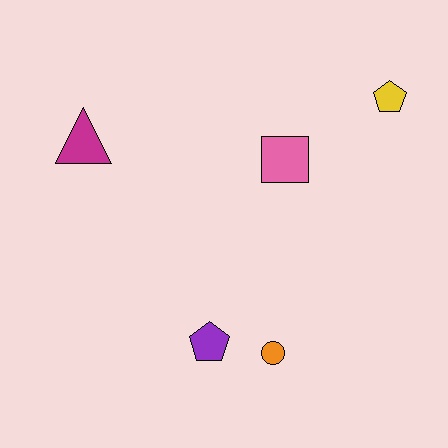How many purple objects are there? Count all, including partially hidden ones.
There is 1 purple object.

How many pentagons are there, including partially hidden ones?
There are 2 pentagons.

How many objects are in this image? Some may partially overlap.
There are 5 objects.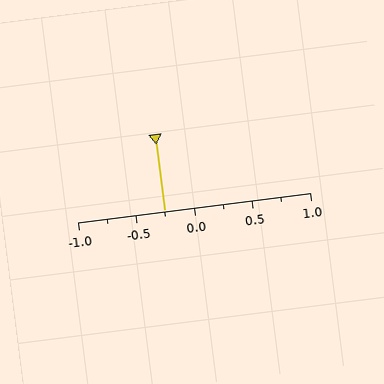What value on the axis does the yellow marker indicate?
The marker indicates approximately -0.25.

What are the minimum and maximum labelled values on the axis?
The axis runs from -1.0 to 1.0.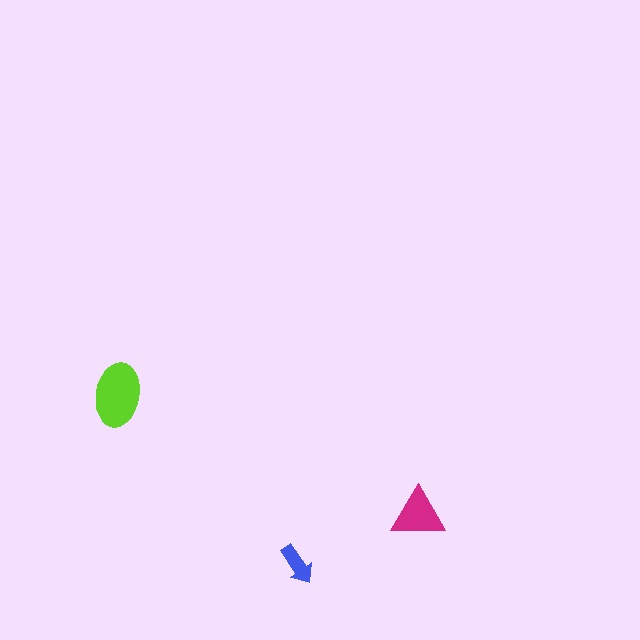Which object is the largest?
The lime ellipse.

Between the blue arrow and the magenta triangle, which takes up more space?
The magenta triangle.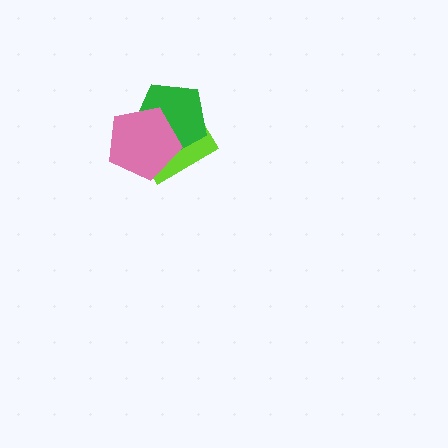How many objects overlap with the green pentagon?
2 objects overlap with the green pentagon.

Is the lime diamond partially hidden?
Yes, it is partially covered by another shape.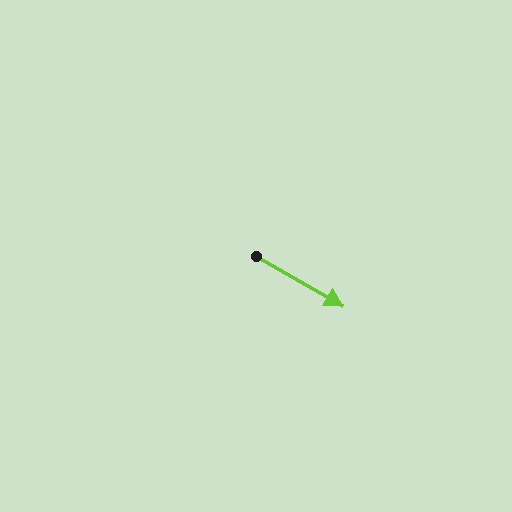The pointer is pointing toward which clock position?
Roughly 4 o'clock.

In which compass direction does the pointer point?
Southeast.